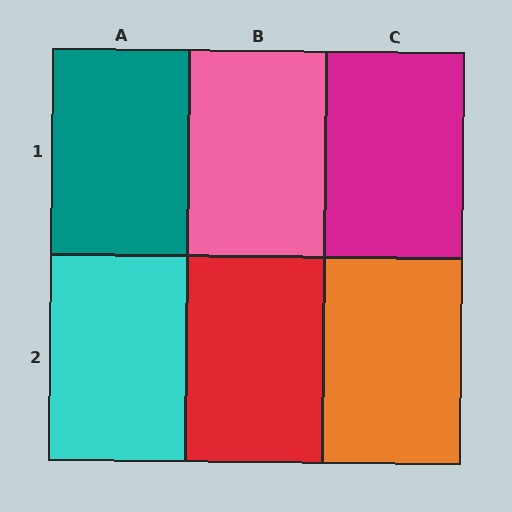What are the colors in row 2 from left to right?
Cyan, red, orange.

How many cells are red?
1 cell is red.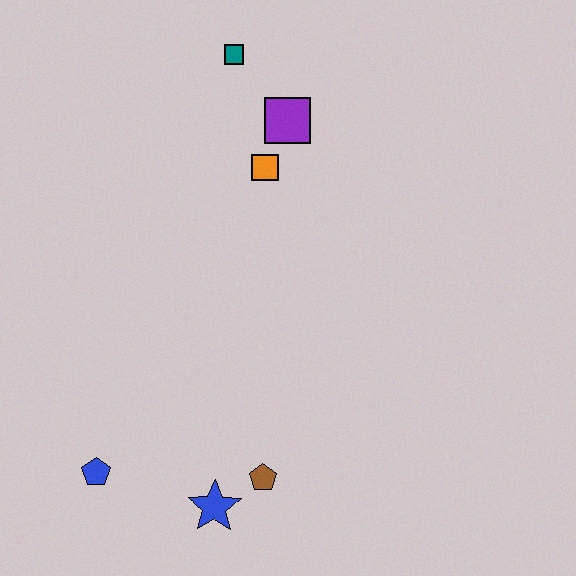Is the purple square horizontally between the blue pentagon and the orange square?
No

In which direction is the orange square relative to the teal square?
The orange square is below the teal square.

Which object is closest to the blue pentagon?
The blue star is closest to the blue pentagon.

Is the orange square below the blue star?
No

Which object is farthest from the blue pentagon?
The teal square is farthest from the blue pentagon.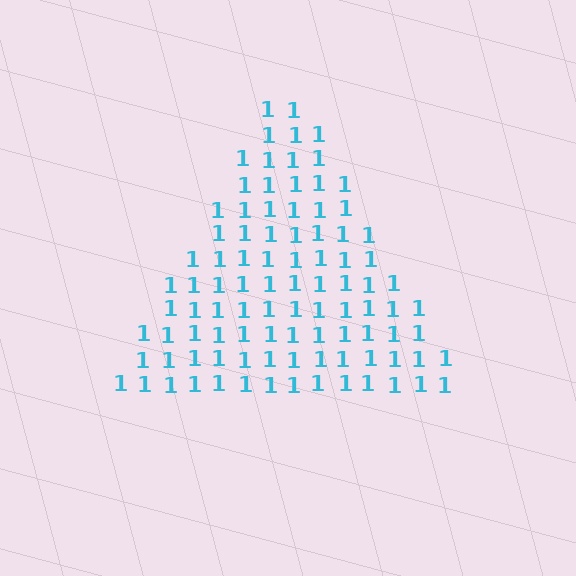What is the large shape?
The large shape is a triangle.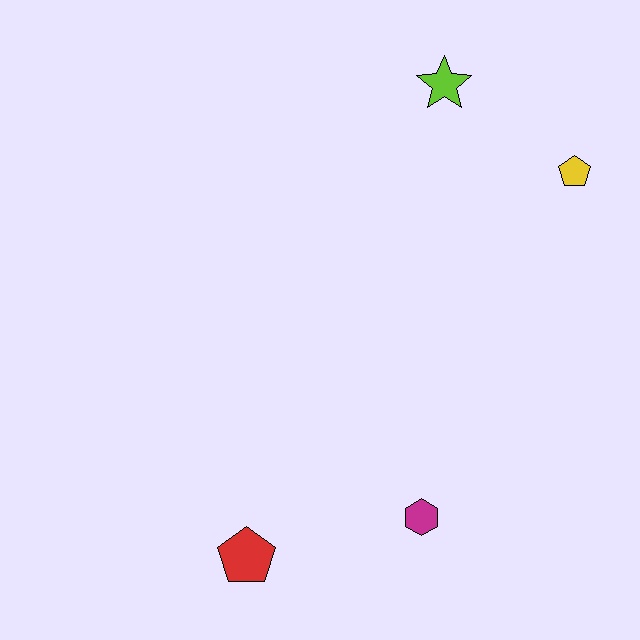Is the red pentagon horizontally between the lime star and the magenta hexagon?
No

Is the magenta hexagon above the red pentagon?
Yes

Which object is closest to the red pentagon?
The magenta hexagon is closest to the red pentagon.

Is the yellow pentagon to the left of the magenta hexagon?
No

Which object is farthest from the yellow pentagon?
The red pentagon is farthest from the yellow pentagon.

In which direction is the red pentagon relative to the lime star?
The red pentagon is below the lime star.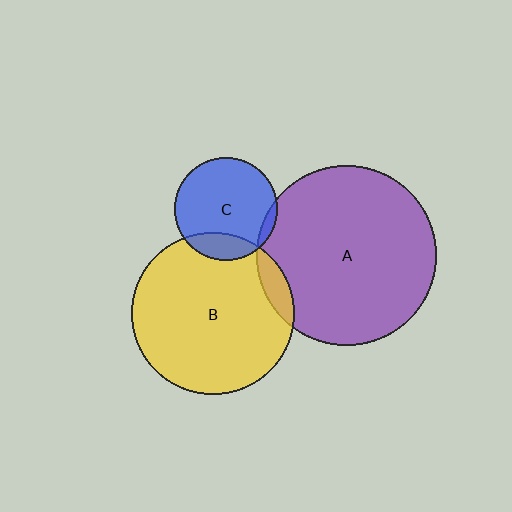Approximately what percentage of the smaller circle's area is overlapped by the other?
Approximately 5%.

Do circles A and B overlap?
Yes.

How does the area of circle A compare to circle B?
Approximately 1.2 times.